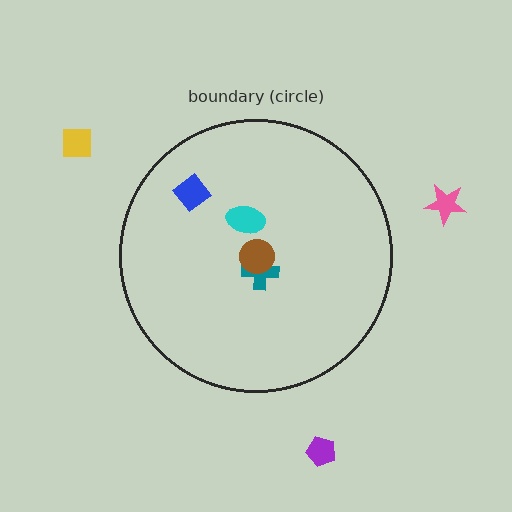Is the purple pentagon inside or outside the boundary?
Outside.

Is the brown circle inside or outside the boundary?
Inside.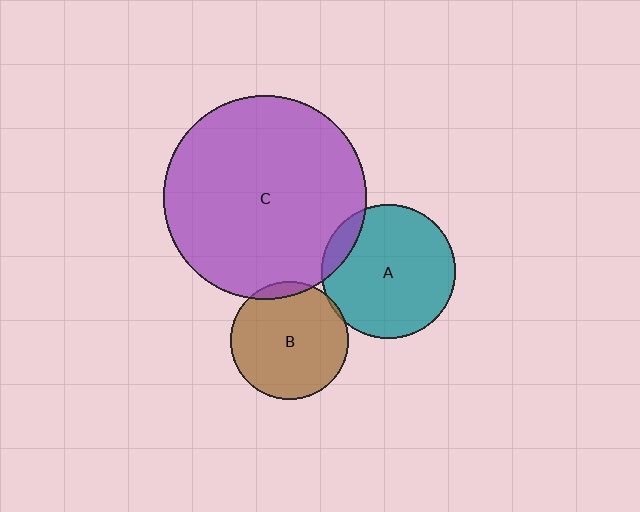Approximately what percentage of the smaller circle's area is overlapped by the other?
Approximately 10%.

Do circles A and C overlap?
Yes.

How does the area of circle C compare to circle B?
Approximately 3.0 times.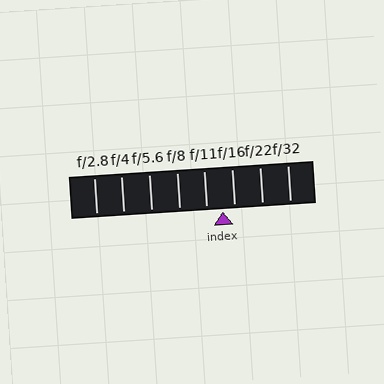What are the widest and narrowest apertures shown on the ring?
The widest aperture shown is f/2.8 and the narrowest is f/32.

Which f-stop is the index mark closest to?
The index mark is closest to f/16.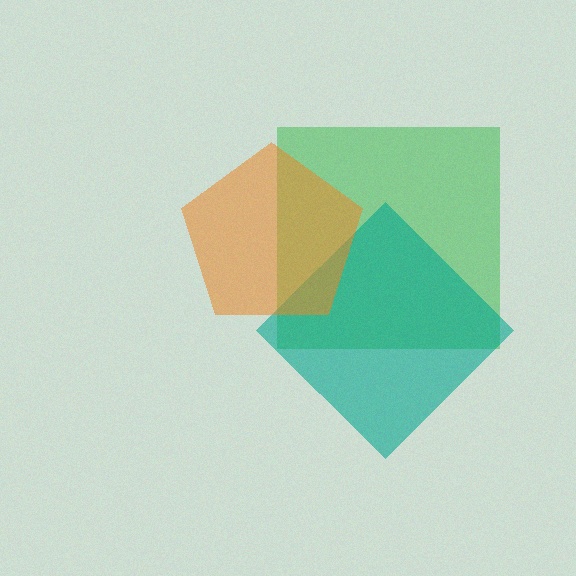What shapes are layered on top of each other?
The layered shapes are: a green square, a teal diamond, an orange pentagon.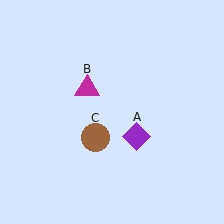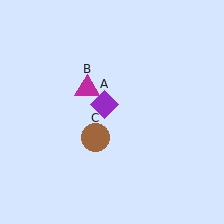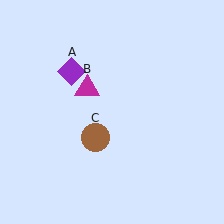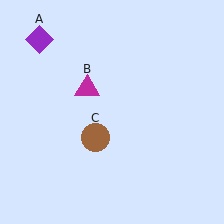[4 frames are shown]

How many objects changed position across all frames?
1 object changed position: purple diamond (object A).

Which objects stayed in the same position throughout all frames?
Magenta triangle (object B) and brown circle (object C) remained stationary.